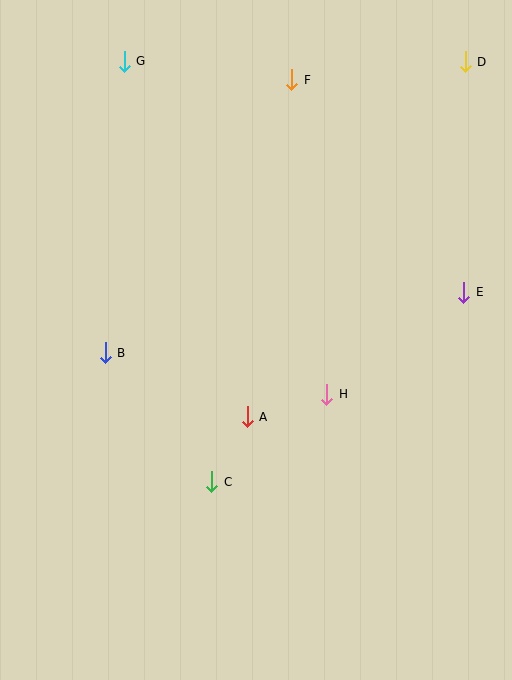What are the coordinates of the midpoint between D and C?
The midpoint between D and C is at (339, 272).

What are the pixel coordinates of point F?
Point F is at (292, 80).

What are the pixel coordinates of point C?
Point C is at (212, 482).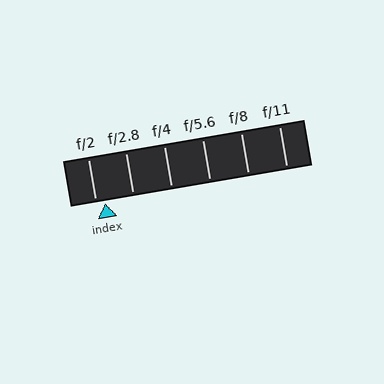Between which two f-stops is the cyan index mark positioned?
The index mark is between f/2 and f/2.8.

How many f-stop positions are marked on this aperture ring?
There are 6 f-stop positions marked.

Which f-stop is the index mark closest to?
The index mark is closest to f/2.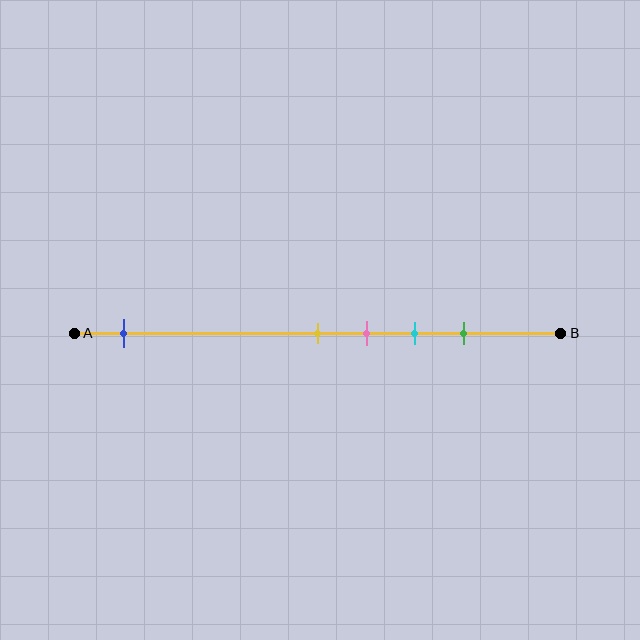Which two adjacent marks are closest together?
The yellow and pink marks are the closest adjacent pair.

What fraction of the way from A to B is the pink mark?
The pink mark is approximately 60% (0.6) of the way from A to B.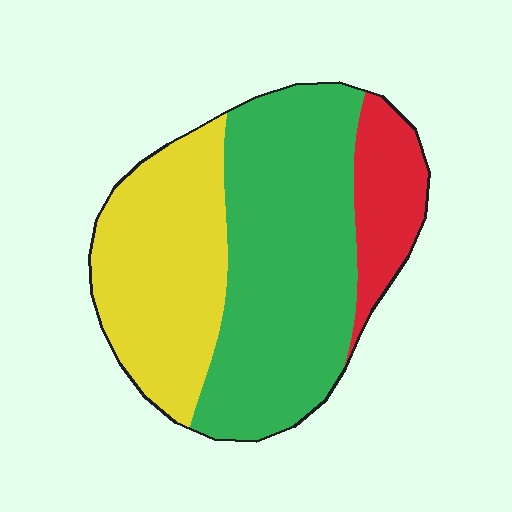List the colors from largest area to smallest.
From largest to smallest: green, yellow, red.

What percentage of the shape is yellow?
Yellow takes up between a third and a half of the shape.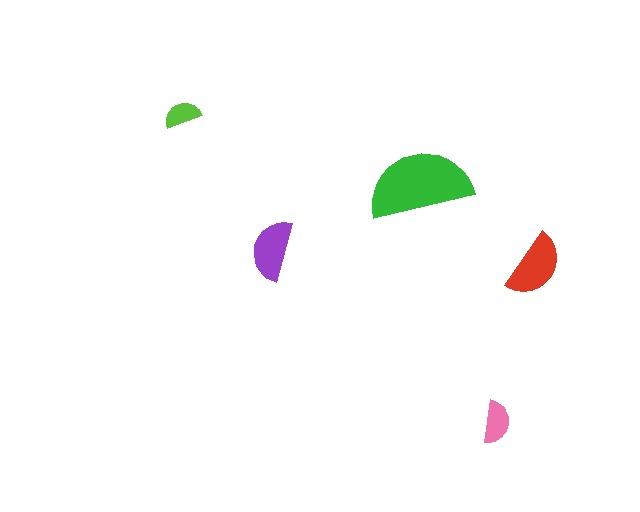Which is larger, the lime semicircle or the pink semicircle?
The pink one.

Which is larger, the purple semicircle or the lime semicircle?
The purple one.